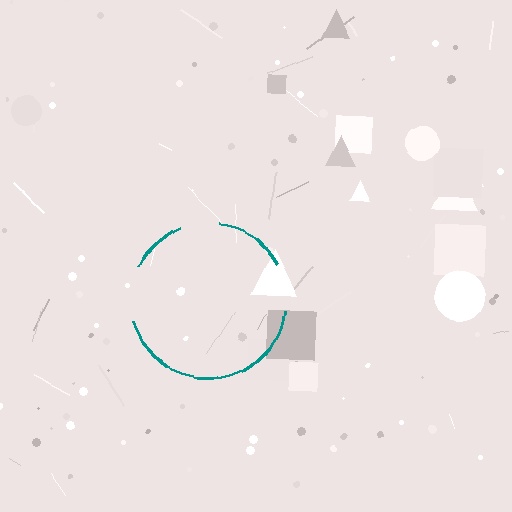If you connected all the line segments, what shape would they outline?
They would outline a circle.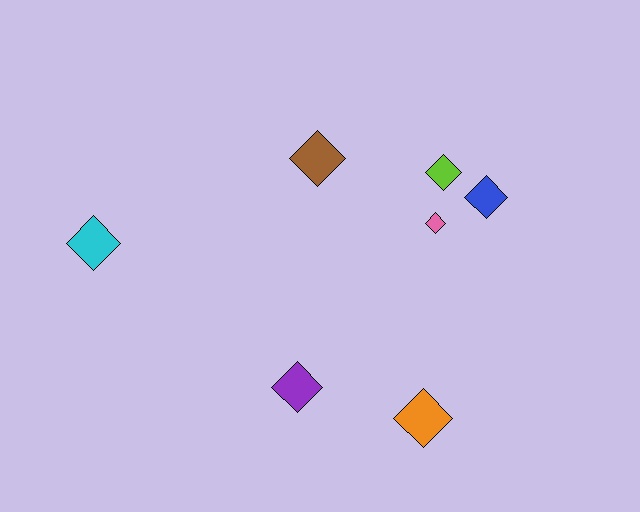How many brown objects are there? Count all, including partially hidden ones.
There is 1 brown object.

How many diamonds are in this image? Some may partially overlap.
There are 7 diamonds.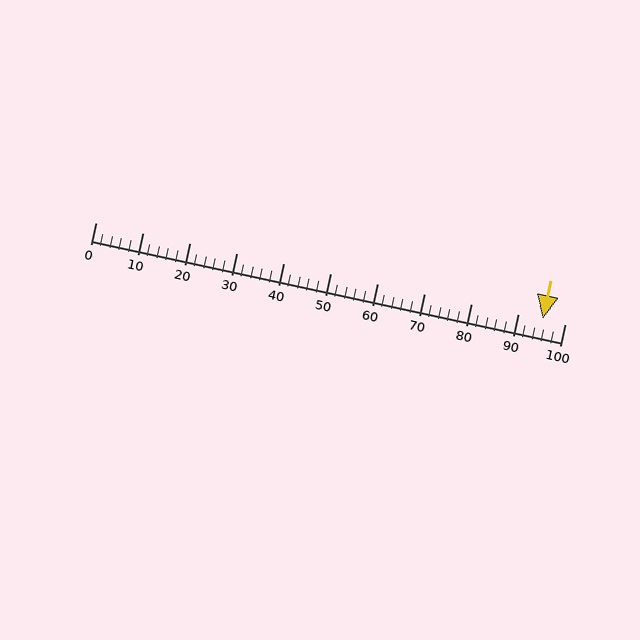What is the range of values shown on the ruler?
The ruler shows values from 0 to 100.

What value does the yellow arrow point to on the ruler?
The yellow arrow points to approximately 95.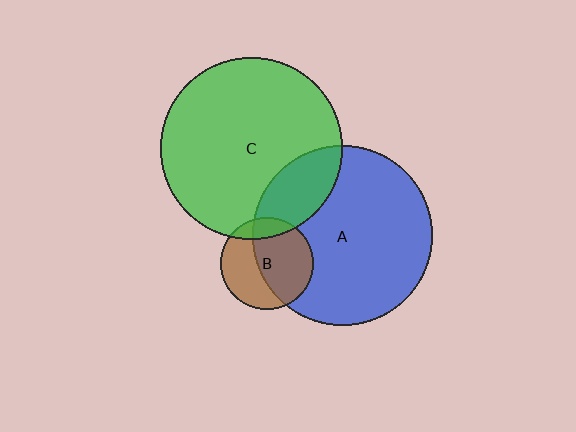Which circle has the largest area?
Circle C (green).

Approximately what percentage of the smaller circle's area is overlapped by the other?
Approximately 60%.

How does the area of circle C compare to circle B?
Approximately 3.8 times.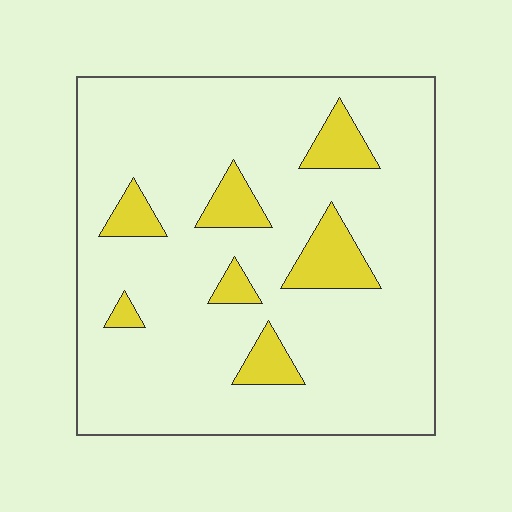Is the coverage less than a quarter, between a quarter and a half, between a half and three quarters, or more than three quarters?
Less than a quarter.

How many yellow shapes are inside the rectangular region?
7.